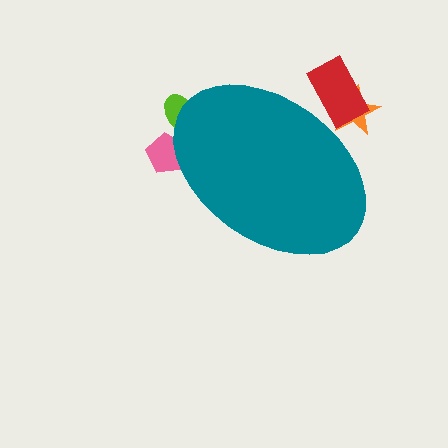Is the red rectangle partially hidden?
Yes, the red rectangle is partially hidden behind the teal ellipse.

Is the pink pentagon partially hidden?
Yes, the pink pentagon is partially hidden behind the teal ellipse.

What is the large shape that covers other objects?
A teal ellipse.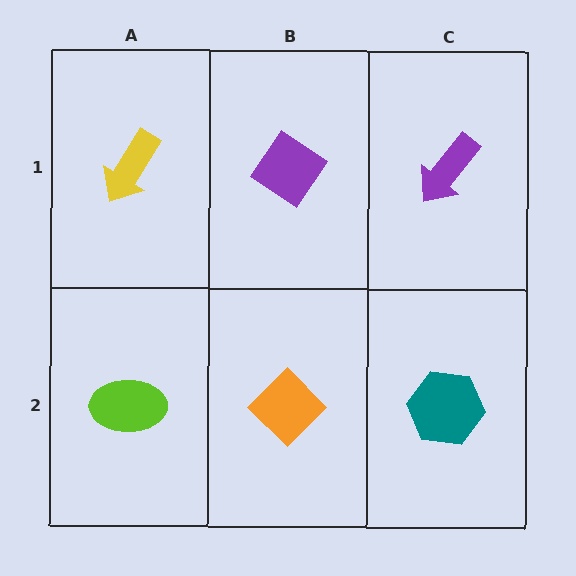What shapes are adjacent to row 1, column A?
A lime ellipse (row 2, column A), a purple diamond (row 1, column B).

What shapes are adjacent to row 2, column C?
A purple arrow (row 1, column C), an orange diamond (row 2, column B).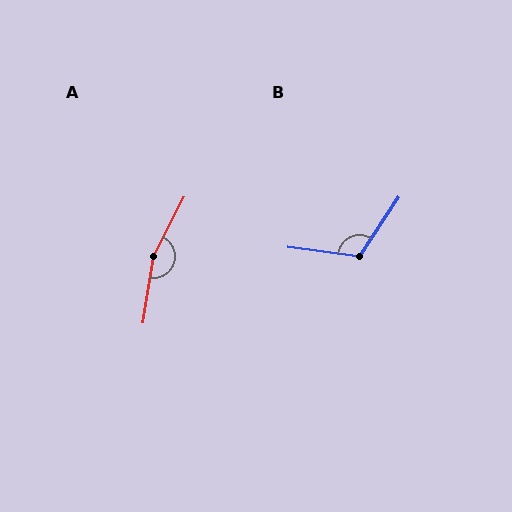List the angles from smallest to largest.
B (117°), A (162°).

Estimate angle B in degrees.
Approximately 117 degrees.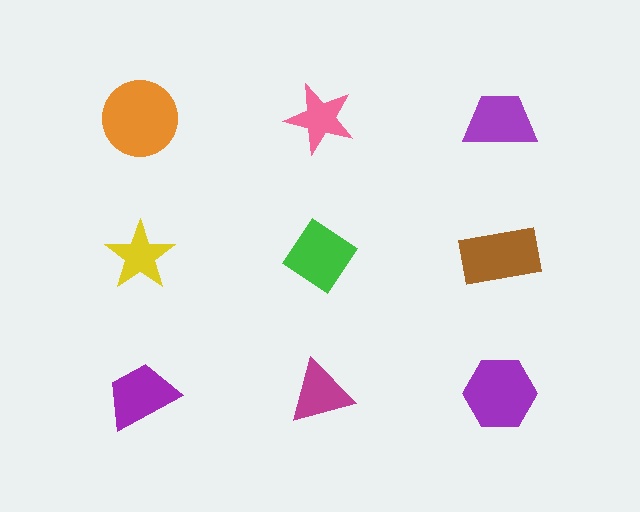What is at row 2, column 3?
A brown rectangle.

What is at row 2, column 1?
A yellow star.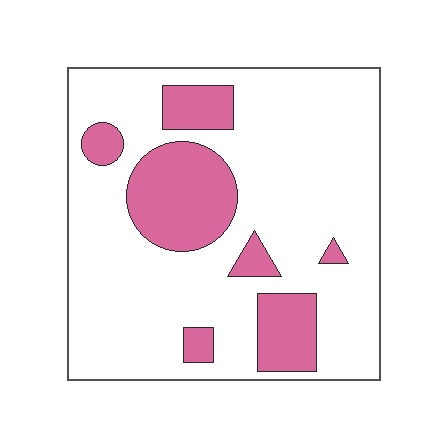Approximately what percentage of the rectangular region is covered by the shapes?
Approximately 20%.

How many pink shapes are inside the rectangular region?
7.